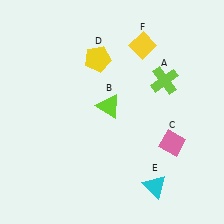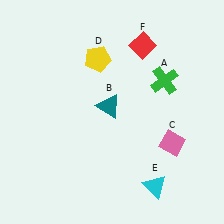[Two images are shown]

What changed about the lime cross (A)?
In Image 1, A is lime. In Image 2, it changed to green.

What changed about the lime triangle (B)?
In Image 1, B is lime. In Image 2, it changed to teal.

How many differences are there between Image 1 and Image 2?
There are 3 differences between the two images.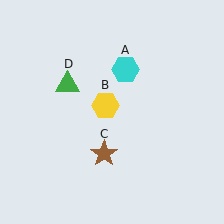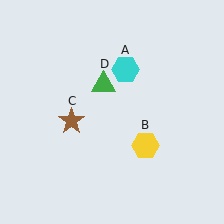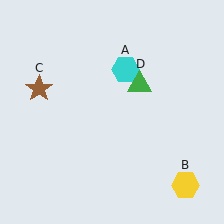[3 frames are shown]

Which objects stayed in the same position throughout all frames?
Cyan hexagon (object A) remained stationary.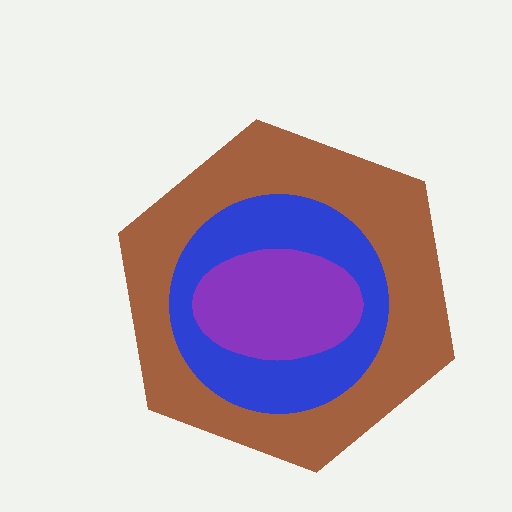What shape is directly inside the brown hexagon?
The blue circle.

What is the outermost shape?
The brown hexagon.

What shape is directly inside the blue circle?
The purple ellipse.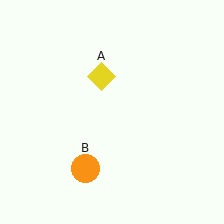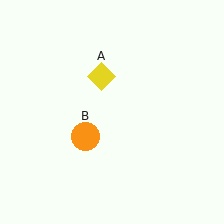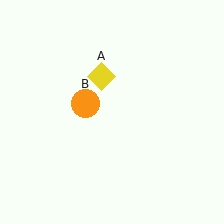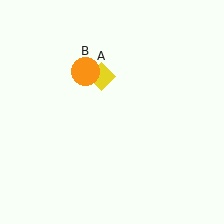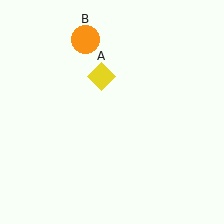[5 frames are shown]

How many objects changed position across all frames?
1 object changed position: orange circle (object B).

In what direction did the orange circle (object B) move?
The orange circle (object B) moved up.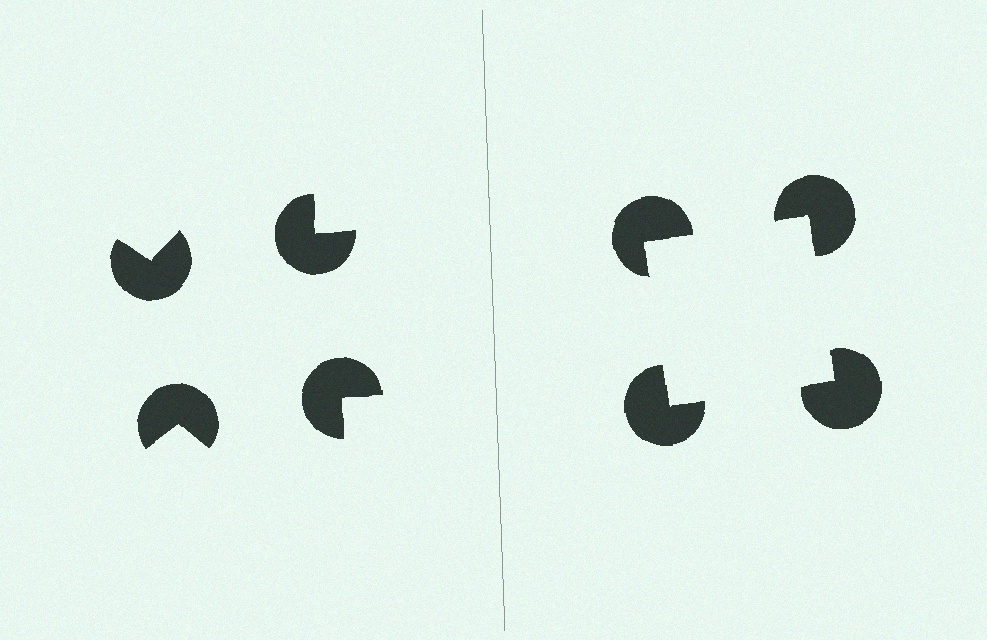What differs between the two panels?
The pac-man discs are positioned identically on both sides; only the wedge orientations differ. On the right they align to a square; on the left they are misaligned.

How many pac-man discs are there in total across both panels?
8 — 4 on each side.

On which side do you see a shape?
An illusory square appears on the right side. On the left side the wedge cuts are rotated, so no coherent shape forms.